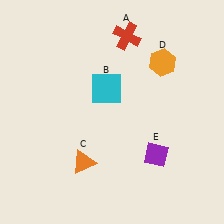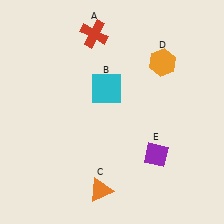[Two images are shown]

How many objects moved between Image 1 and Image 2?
2 objects moved between the two images.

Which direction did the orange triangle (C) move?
The orange triangle (C) moved down.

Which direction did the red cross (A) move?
The red cross (A) moved left.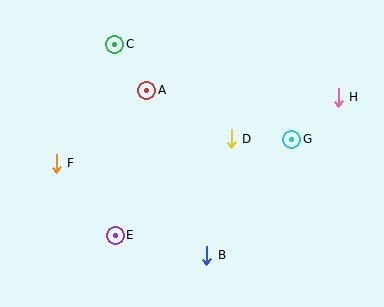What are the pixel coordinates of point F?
Point F is at (56, 163).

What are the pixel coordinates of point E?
Point E is at (115, 235).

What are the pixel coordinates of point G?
Point G is at (292, 139).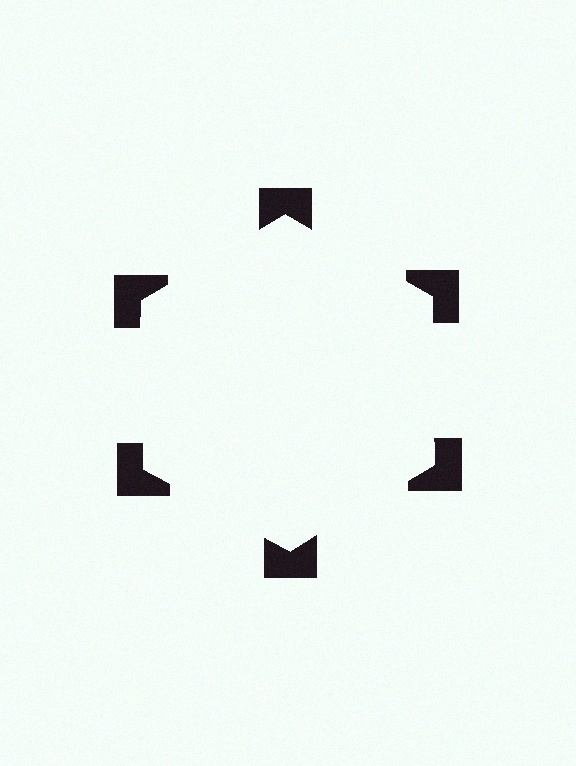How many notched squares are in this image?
There are 6 — one at each vertex of the illusory hexagon.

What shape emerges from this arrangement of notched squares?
An illusory hexagon — its edges are inferred from the aligned wedge cuts in the notched squares, not physically drawn.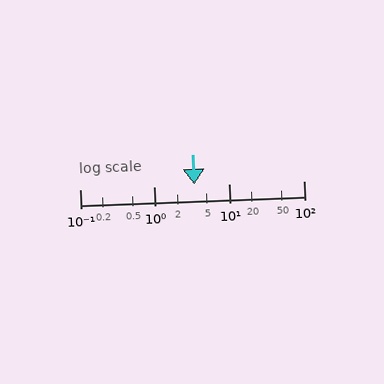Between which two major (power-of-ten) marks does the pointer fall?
The pointer is between 1 and 10.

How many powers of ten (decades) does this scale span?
The scale spans 3 decades, from 0.1 to 100.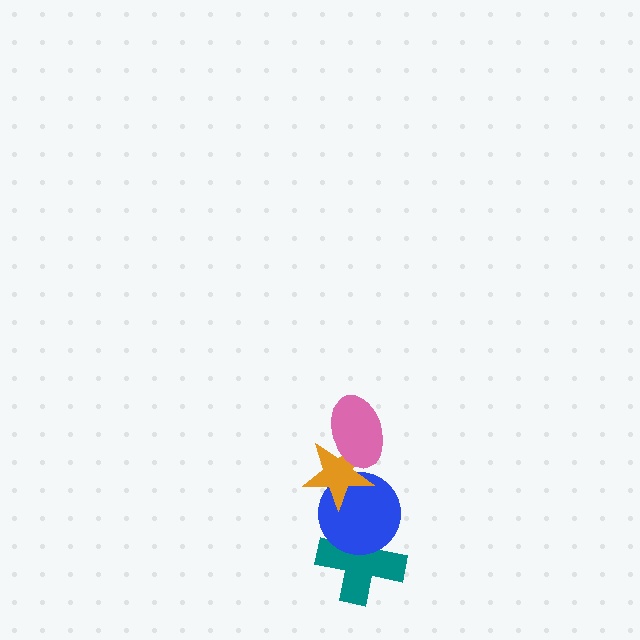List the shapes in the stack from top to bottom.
From top to bottom: the pink ellipse, the orange star, the blue circle, the teal cross.